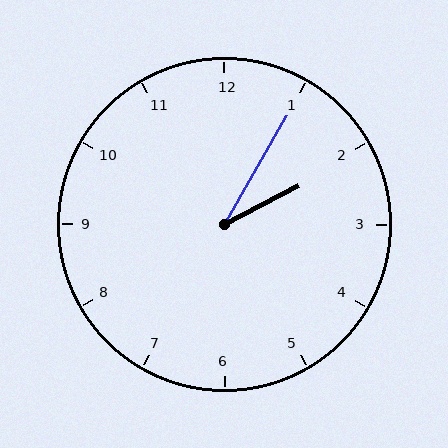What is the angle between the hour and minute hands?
Approximately 32 degrees.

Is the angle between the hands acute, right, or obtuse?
It is acute.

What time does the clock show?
2:05.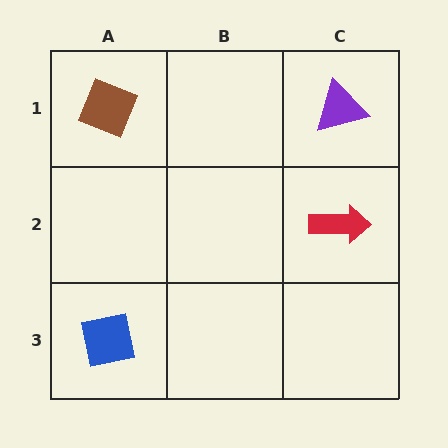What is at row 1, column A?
A brown diamond.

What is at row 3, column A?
A blue square.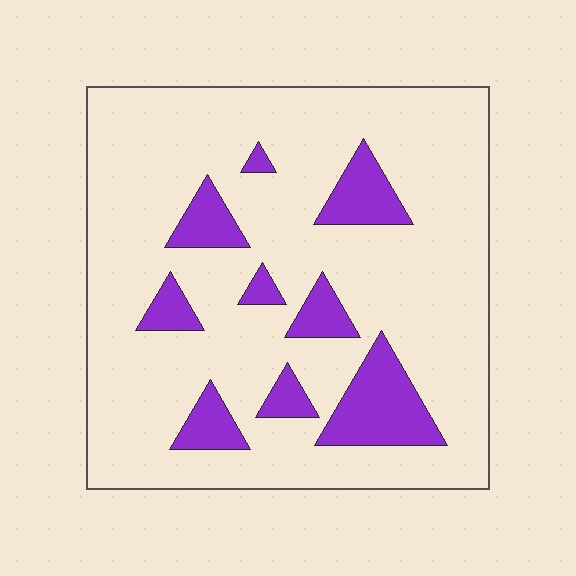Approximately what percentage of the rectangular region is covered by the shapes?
Approximately 15%.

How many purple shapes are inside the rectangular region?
9.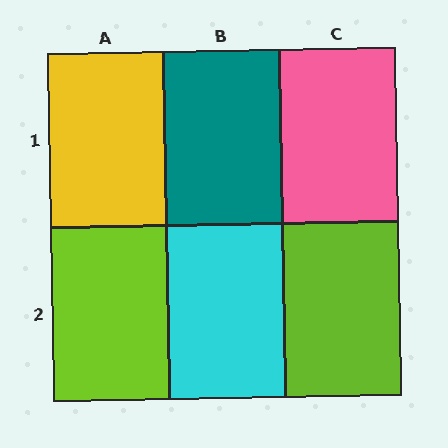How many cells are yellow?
1 cell is yellow.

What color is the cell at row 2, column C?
Lime.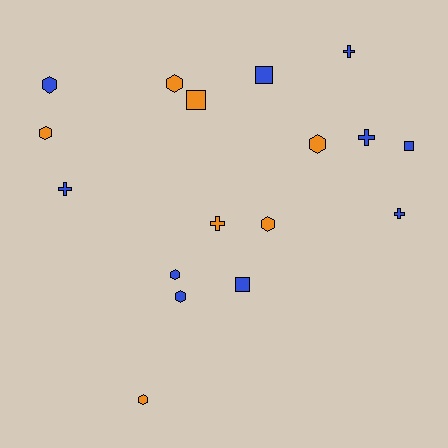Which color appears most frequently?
Blue, with 10 objects.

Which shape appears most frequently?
Hexagon, with 8 objects.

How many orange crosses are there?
There is 1 orange cross.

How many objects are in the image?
There are 17 objects.